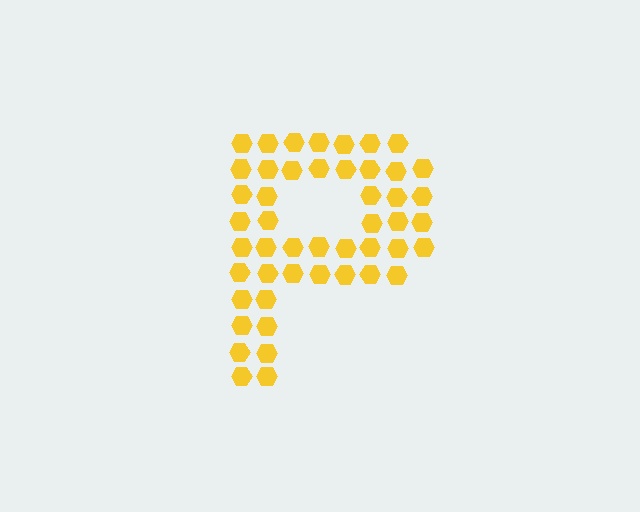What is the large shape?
The large shape is the letter P.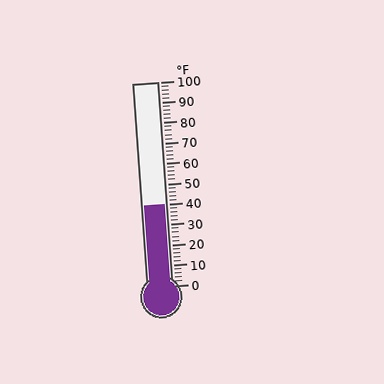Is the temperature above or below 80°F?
The temperature is below 80°F.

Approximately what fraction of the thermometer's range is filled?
The thermometer is filled to approximately 40% of its range.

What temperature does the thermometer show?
The thermometer shows approximately 40°F.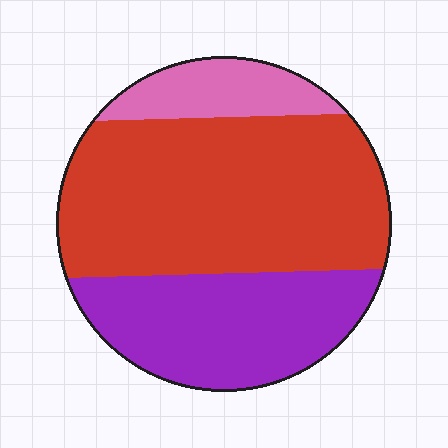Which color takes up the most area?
Red, at roughly 55%.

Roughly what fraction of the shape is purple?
Purple covers roughly 30% of the shape.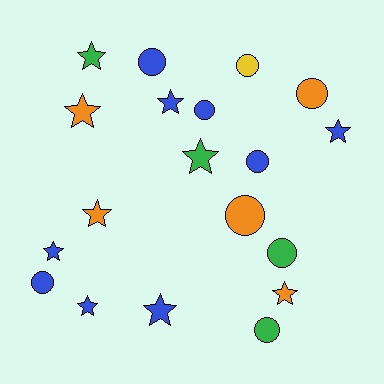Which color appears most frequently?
Blue, with 9 objects.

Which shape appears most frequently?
Star, with 10 objects.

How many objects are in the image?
There are 19 objects.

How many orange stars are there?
There are 3 orange stars.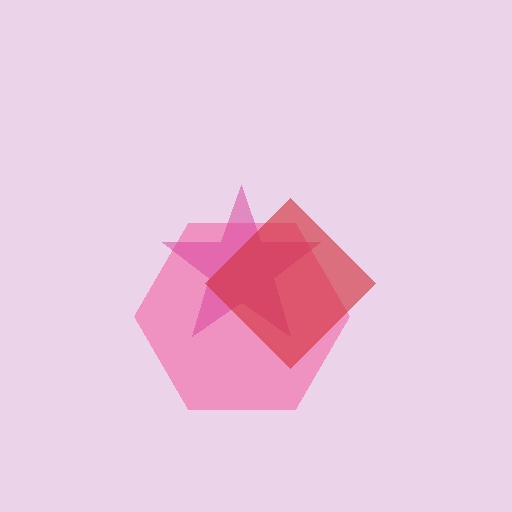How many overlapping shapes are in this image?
There are 3 overlapping shapes in the image.